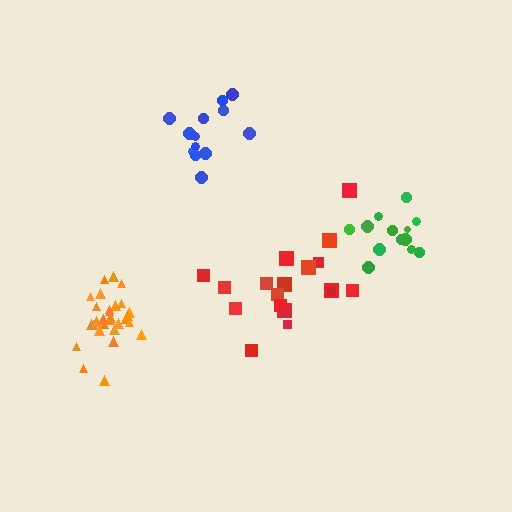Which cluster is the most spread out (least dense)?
Red.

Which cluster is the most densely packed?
Orange.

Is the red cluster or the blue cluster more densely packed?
Blue.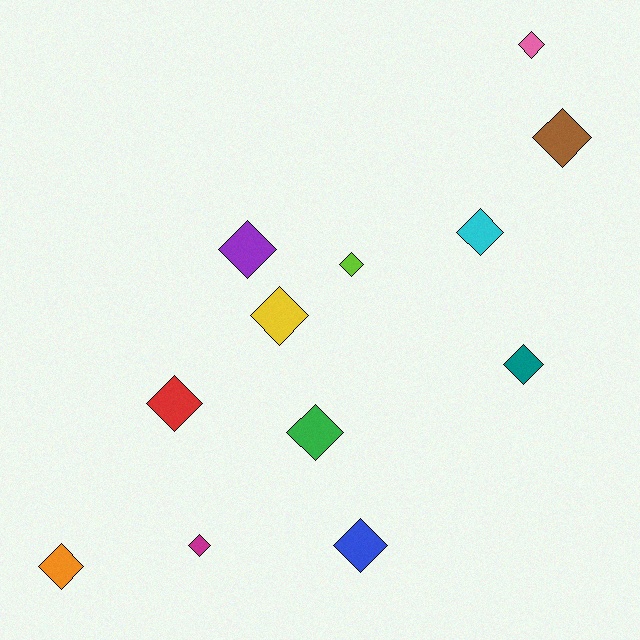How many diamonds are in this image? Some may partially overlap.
There are 12 diamonds.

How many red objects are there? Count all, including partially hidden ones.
There is 1 red object.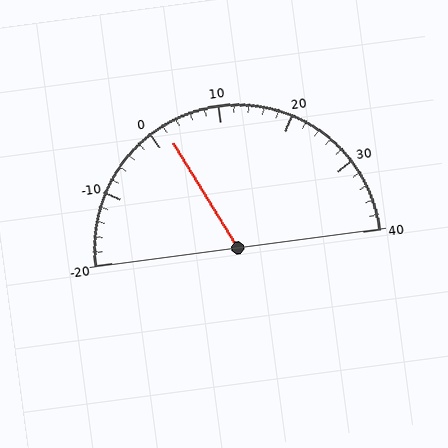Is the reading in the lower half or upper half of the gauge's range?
The reading is in the lower half of the range (-20 to 40).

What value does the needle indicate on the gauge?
The needle indicates approximately 2.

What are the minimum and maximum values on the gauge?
The gauge ranges from -20 to 40.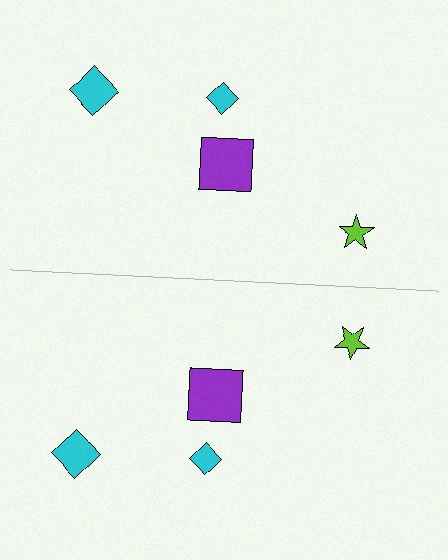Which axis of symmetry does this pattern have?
The pattern has a horizontal axis of symmetry running through the center of the image.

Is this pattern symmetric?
Yes, this pattern has bilateral (reflection) symmetry.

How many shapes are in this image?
There are 8 shapes in this image.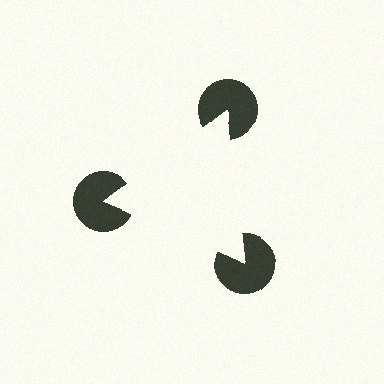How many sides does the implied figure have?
3 sides.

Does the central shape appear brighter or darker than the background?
It typically appears slightly brighter than the background, even though no actual brightness change is drawn.